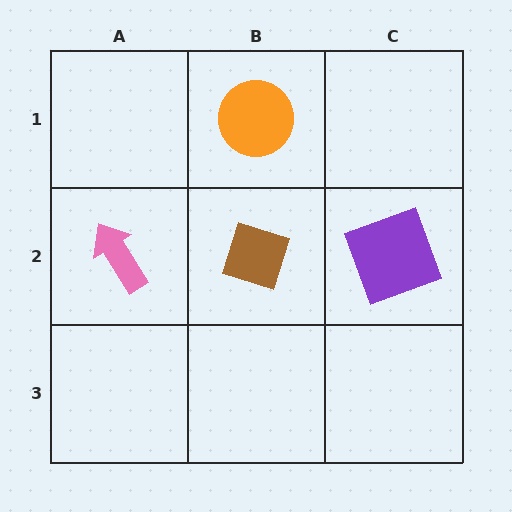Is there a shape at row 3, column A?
No, that cell is empty.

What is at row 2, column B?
A brown diamond.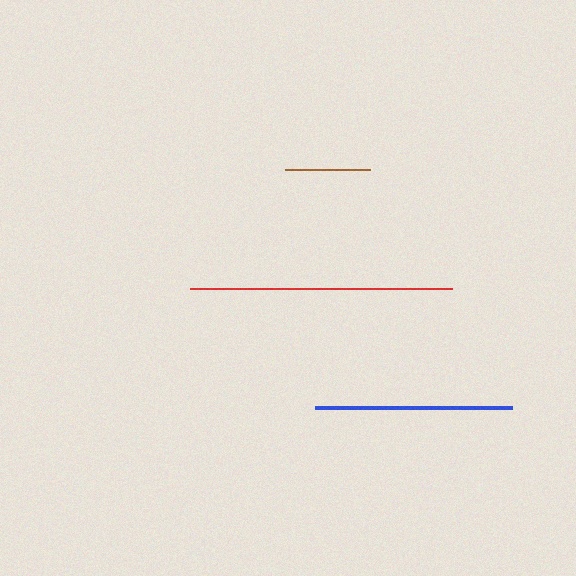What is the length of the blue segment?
The blue segment is approximately 198 pixels long.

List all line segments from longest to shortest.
From longest to shortest: red, blue, brown.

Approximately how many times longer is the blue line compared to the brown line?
The blue line is approximately 2.3 times the length of the brown line.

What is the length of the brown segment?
The brown segment is approximately 85 pixels long.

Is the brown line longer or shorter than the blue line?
The blue line is longer than the brown line.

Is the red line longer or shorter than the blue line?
The red line is longer than the blue line.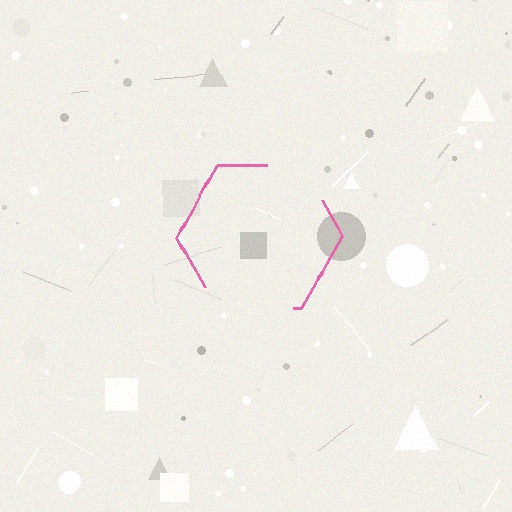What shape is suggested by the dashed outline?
The dashed outline suggests a hexagon.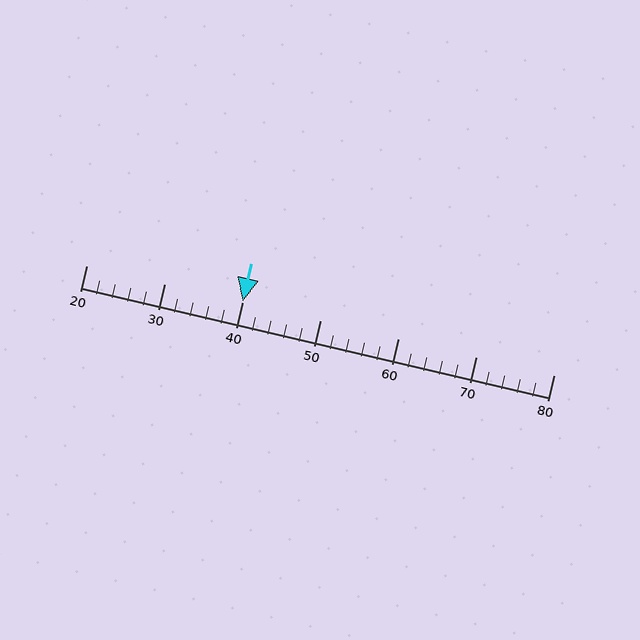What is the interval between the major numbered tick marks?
The major tick marks are spaced 10 units apart.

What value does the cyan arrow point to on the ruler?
The cyan arrow points to approximately 40.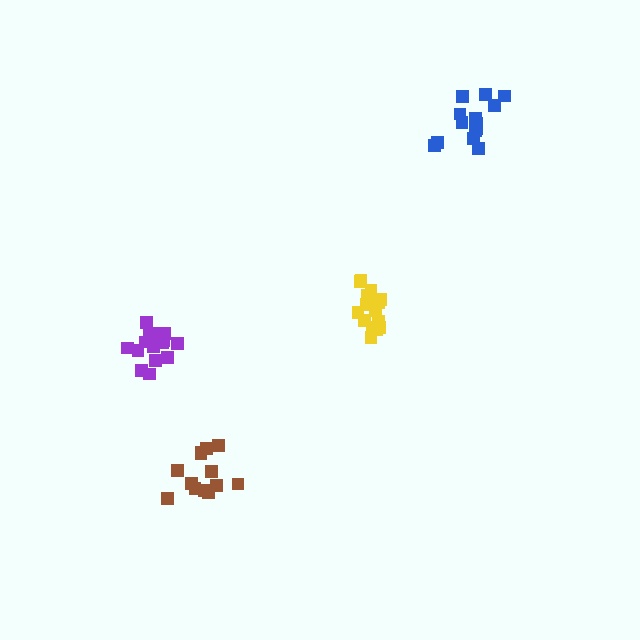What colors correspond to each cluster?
The clusters are colored: brown, purple, yellow, blue.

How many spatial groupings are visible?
There are 4 spatial groupings.